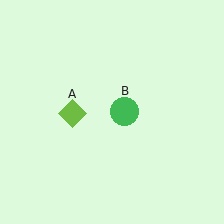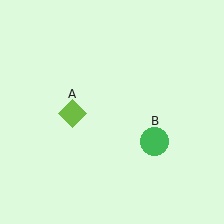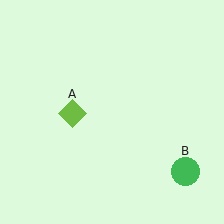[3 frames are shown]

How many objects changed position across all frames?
1 object changed position: green circle (object B).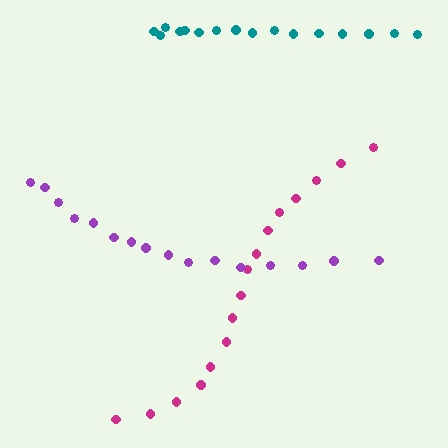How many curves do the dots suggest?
There are 3 distinct paths.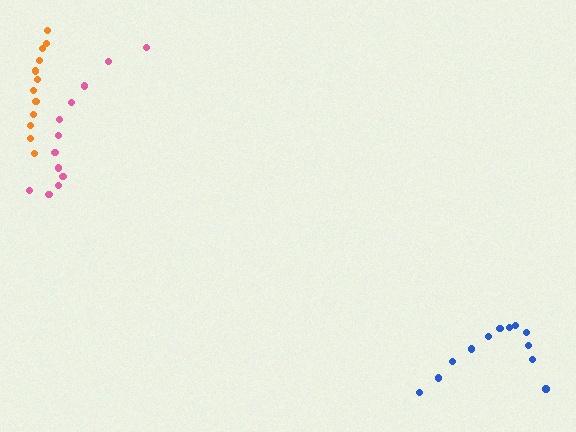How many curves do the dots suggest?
There are 3 distinct paths.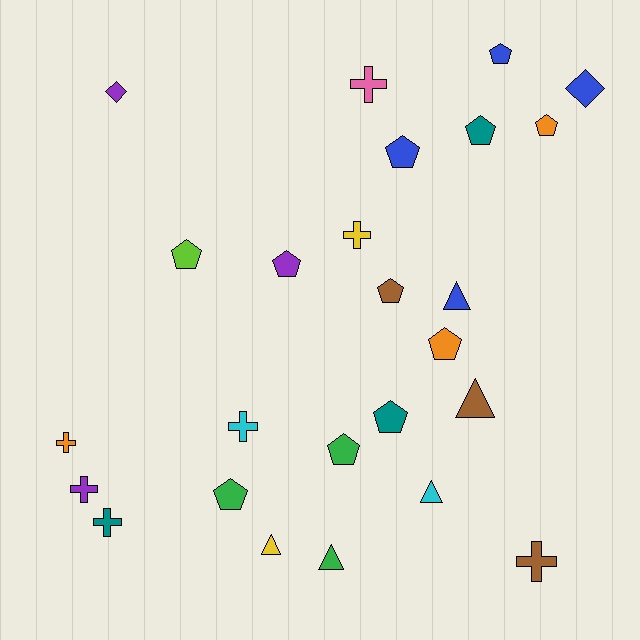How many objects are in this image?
There are 25 objects.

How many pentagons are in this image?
There are 11 pentagons.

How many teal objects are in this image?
There are 3 teal objects.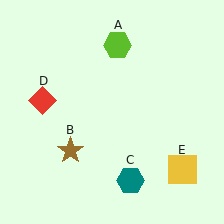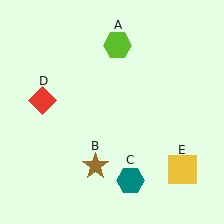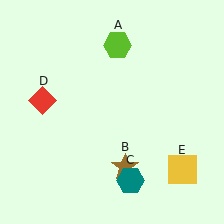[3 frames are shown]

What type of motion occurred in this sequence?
The brown star (object B) rotated counterclockwise around the center of the scene.